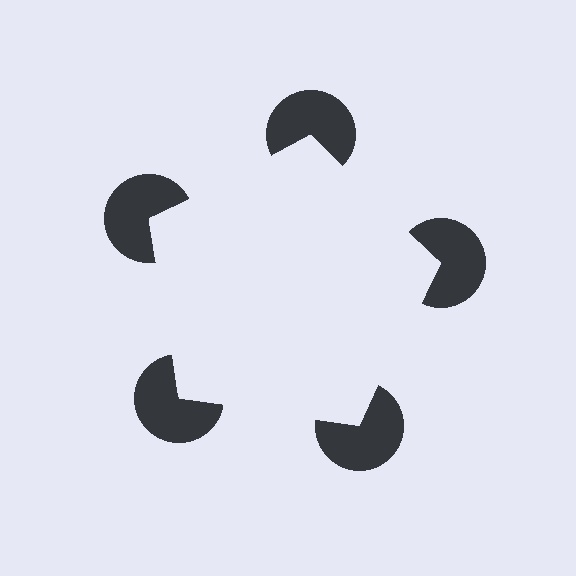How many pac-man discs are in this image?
There are 5 — one at each vertex of the illusory pentagon.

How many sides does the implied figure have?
5 sides.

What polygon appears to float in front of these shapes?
An illusory pentagon — its edges are inferred from the aligned wedge cuts in the pac-man discs, not physically drawn.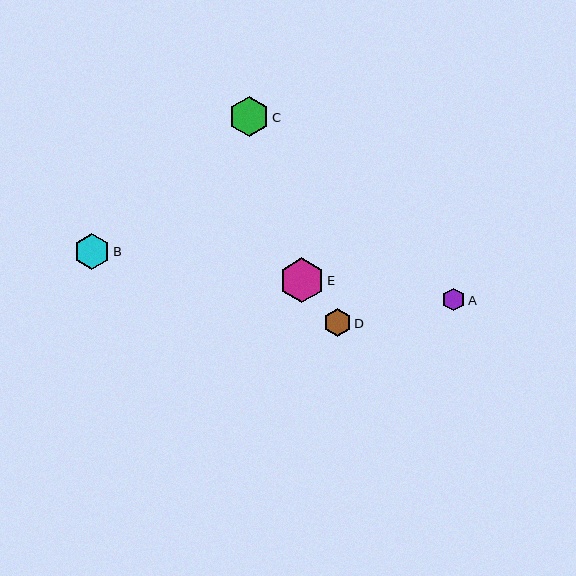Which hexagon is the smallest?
Hexagon A is the smallest with a size of approximately 23 pixels.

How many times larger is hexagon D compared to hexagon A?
Hexagon D is approximately 1.2 times the size of hexagon A.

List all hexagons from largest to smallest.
From largest to smallest: E, C, B, D, A.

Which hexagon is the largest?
Hexagon E is the largest with a size of approximately 45 pixels.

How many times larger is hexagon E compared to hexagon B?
Hexagon E is approximately 1.2 times the size of hexagon B.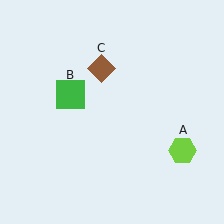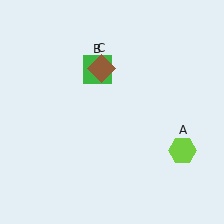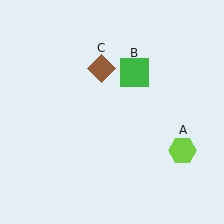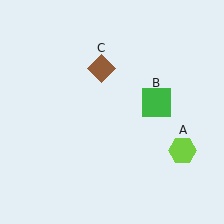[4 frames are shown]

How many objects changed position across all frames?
1 object changed position: green square (object B).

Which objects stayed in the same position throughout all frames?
Lime hexagon (object A) and brown diamond (object C) remained stationary.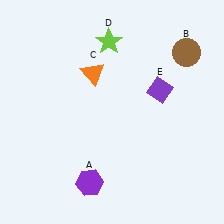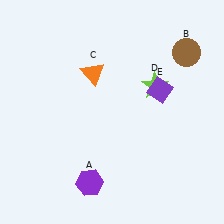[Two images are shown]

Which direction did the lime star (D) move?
The lime star (D) moved right.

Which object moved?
The lime star (D) moved right.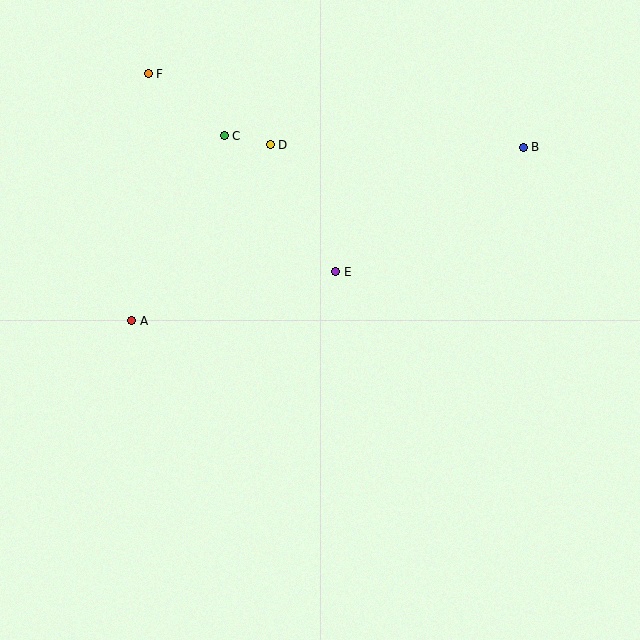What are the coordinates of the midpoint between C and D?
The midpoint between C and D is at (247, 140).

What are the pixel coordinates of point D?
Point D is at (270, 145).